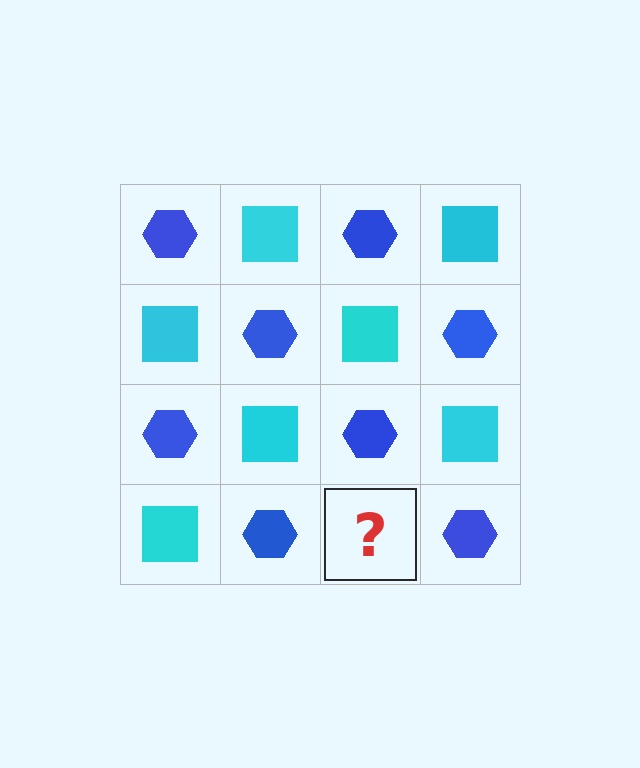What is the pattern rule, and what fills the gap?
The rule is that it alternates blue hexagon and cyan square in a checkerboard pattern. The gap should be filled with a cyan square.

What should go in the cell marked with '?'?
The missing cell should contain a cyan square.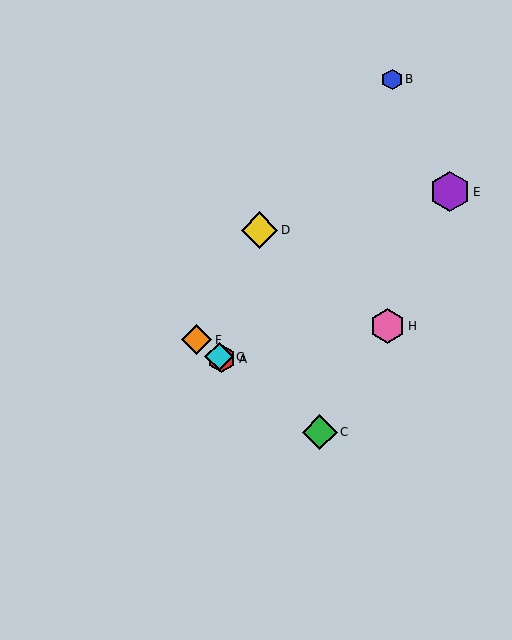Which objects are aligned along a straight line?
Objects A, C, F, G are aligned along a straight line.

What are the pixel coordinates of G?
Object G is at (219, 357).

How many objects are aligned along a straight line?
4 objects (A, C, F, G) are aligned along a straight line.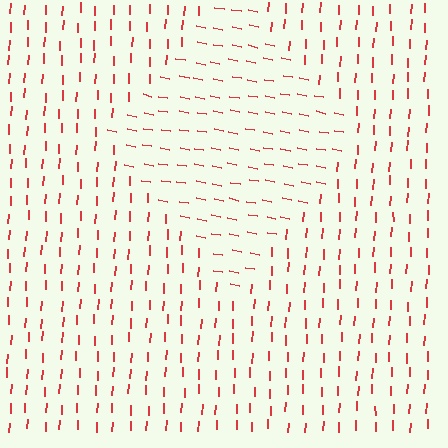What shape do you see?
I see a diamond.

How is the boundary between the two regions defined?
The boundary is defined purely by a change in line orientation (approximately 82 degrees difference). All lines are the same color and thickness.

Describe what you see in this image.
The image is filled with small red line segments. A diamond region in the image has lines oriented differently from the surrounding lines, creating a visible texture boundary.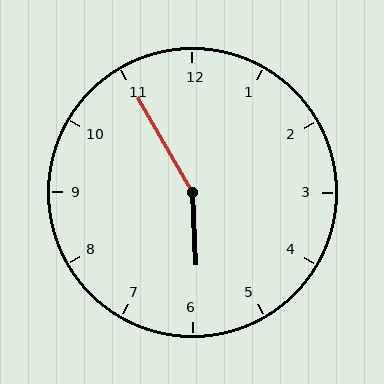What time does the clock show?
5:55.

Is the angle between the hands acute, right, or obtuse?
It is obtuse.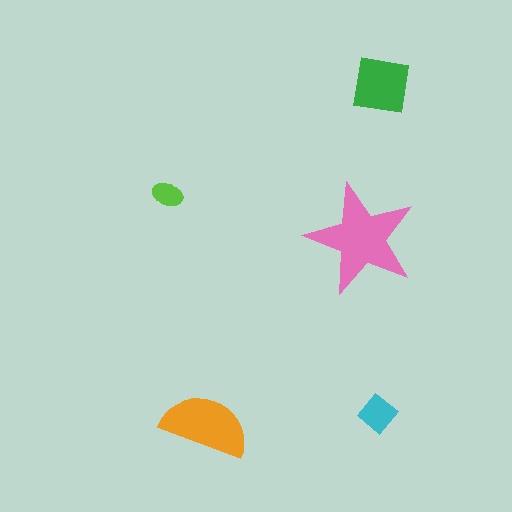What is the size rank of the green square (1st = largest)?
3rd.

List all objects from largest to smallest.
The pink star, the orange semicircle, the green square, the cyan diamond, the lime ellipse.